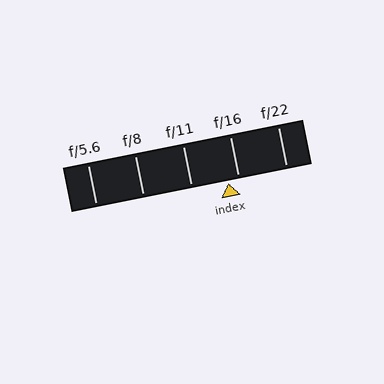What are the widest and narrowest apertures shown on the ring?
The widest aperture shown is f/5.6 and the narrowest is f/22.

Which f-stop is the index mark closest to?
The index mark is closest to f/16.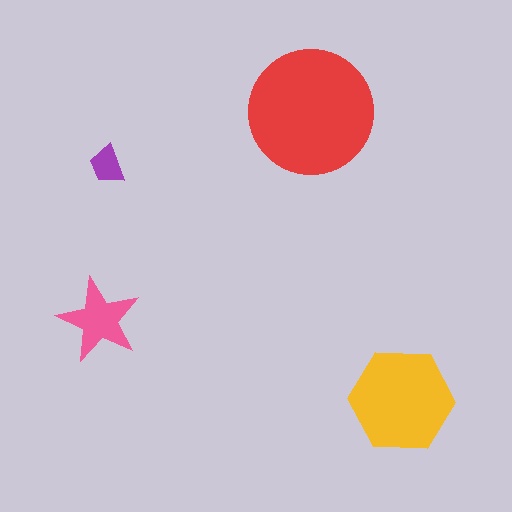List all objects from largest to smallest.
The red circle, the yellow hexagon, the pink star, the purple trapezoid.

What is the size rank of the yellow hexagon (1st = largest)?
2nd.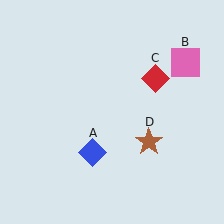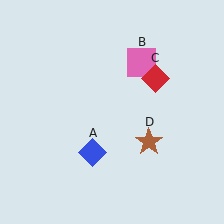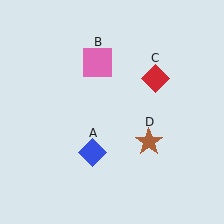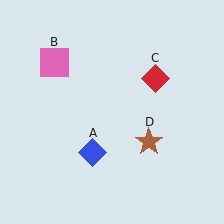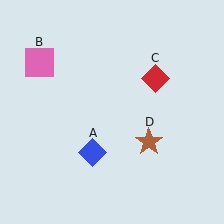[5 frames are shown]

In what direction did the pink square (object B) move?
The pink square (object B) moved left.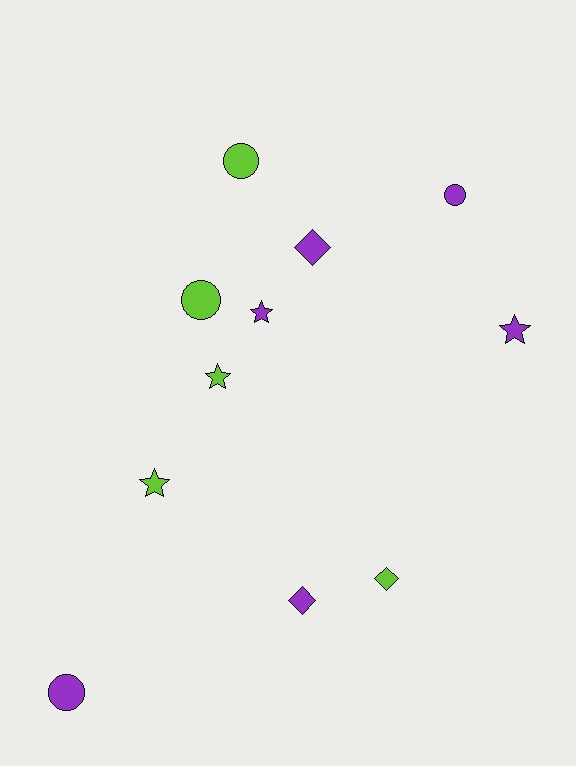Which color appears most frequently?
Purple, with 6 objects.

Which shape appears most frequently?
Star, with 4 objects.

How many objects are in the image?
There are 11 objects.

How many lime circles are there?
There are 2 lime circles.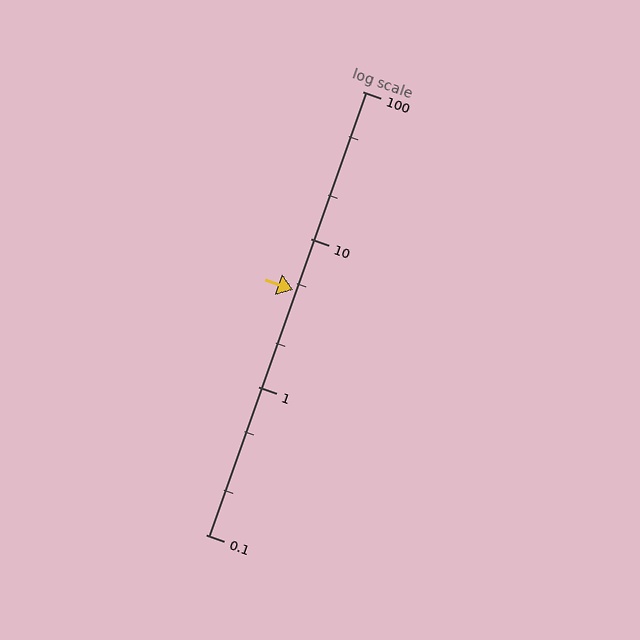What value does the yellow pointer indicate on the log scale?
The pointer indicates approximately 4.5.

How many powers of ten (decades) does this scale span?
The scale spans 3 decades, from 0.1 to 100.